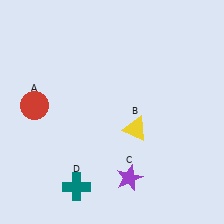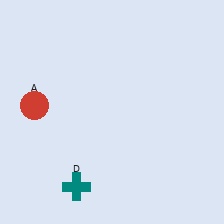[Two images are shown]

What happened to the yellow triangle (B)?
The yellow triangle (B) was removed in Image 2. It was in the bottom-right area of Image 1.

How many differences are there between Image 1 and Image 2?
There are 2 differences between the two images.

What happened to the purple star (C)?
The purple star (C) was removed in Image 2. It was in the bottom-right area of Image 1.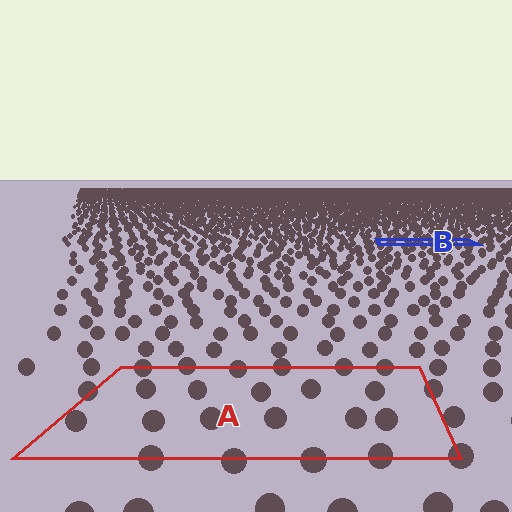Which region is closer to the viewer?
Region A is closer. The texture elements there are larger and more spread out.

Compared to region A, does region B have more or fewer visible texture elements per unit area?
Region B has more texture elements per unit area — they are packed more densely because it is farther away.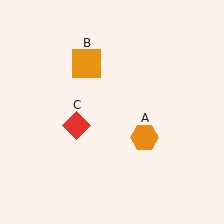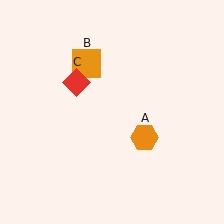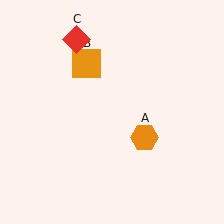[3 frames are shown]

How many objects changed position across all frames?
1 object changed position: red diamond (object C).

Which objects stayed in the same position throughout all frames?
Orange hexagon (object A) and orange square (object B) remained stationary.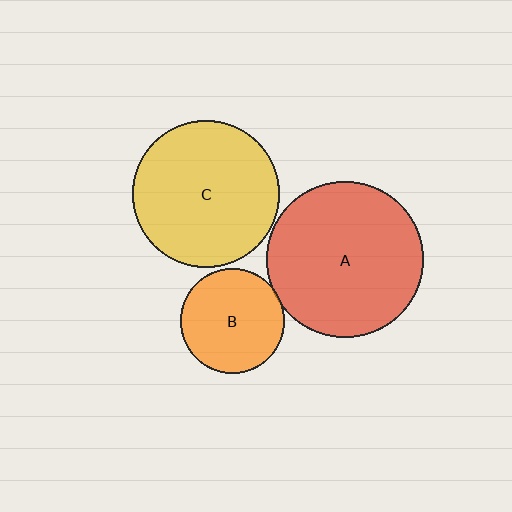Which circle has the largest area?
Circle A (red).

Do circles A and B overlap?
Yes.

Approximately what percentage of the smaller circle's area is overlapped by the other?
Approximately 5%.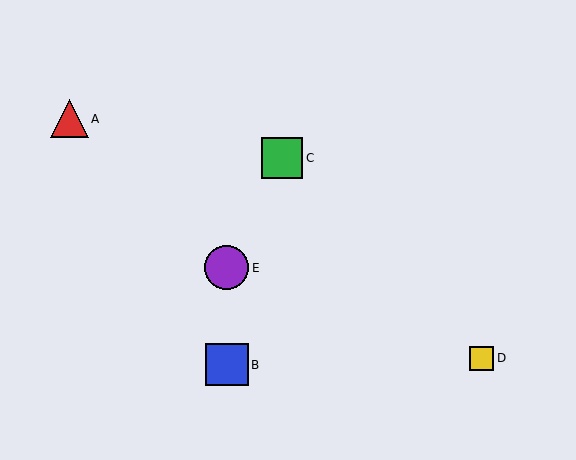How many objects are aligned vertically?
2 objects (B, E) are aligned vertically.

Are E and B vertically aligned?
Yes, both are at x≈227.